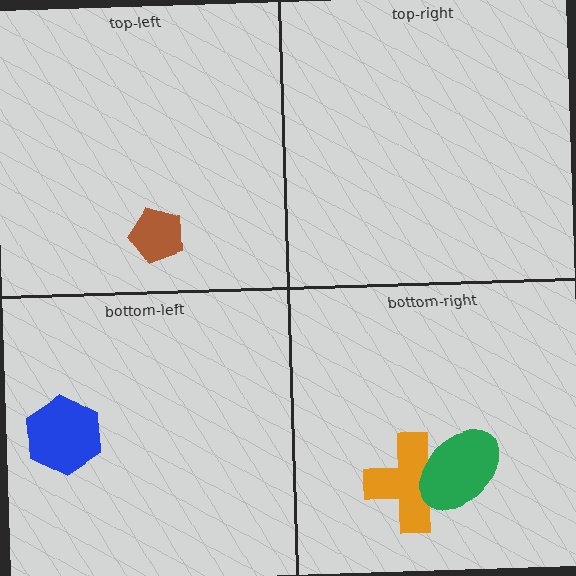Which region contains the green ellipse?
The bottom-right region.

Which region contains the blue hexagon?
The bottom-left region.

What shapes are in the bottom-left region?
The blue hexagon.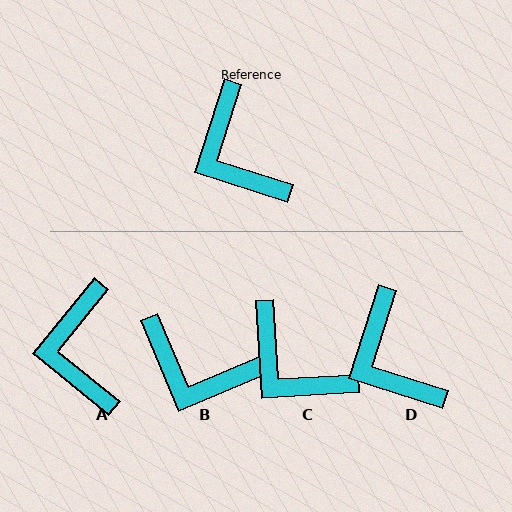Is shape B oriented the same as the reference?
No, it is off by about 40 degrees.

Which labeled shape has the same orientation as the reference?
D.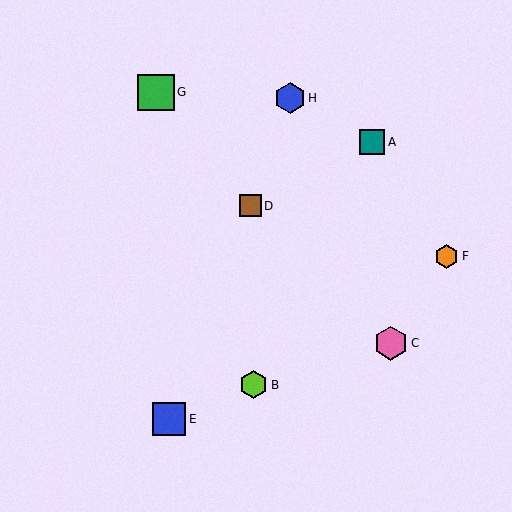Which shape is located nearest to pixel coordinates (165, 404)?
The blue square (labeled E) at (169, 419) is nearest to that location.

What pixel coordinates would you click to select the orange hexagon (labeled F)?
Click at (447, 256) to select the orange hexagon F.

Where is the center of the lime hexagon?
The center of the lime hexagon is at (254, 385).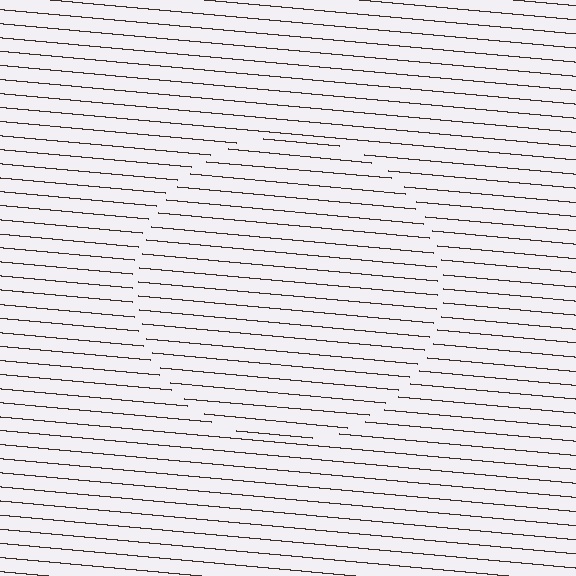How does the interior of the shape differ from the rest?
The interior of the shape contains the same grating, shifted by half a period — the contour is defined by the phase discontinuity where line-ends from the inner and outer gratings abut.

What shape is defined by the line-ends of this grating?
An illusory circle. The interior of the shape contains the same grating, shifted by half a period — the contour is defined by the phase discontinuity where line-ends from the inner and outer gratings abut.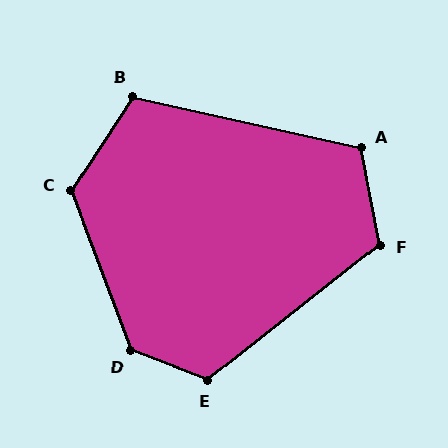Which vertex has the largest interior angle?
D, at approximately 132 degrees.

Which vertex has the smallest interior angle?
B, at approximately 111 degrees.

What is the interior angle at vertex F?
Approximately 118 degrees (obtuse).